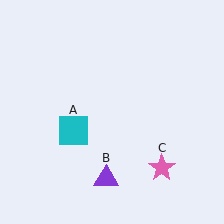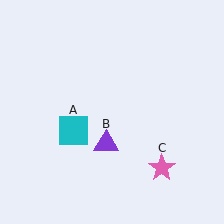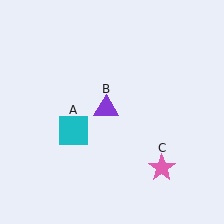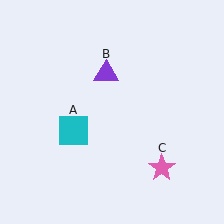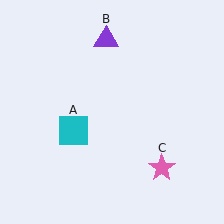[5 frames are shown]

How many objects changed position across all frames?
1 object changed position: purple triangle (object B).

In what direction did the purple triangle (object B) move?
The purple triangle (object B) moved up.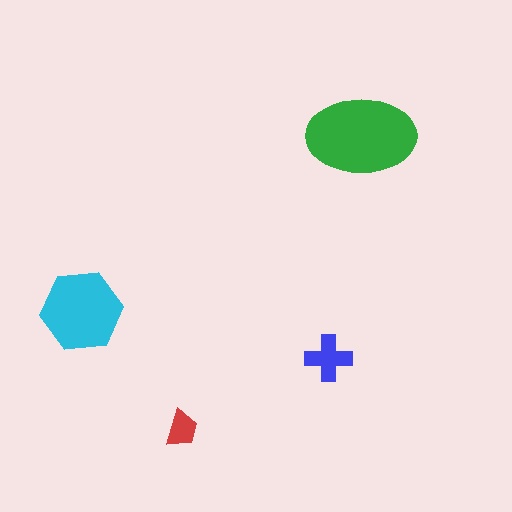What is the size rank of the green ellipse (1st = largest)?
1st.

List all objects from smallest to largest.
The red trapezoid, the blue cross, the cyan hexagon, the green ellipse.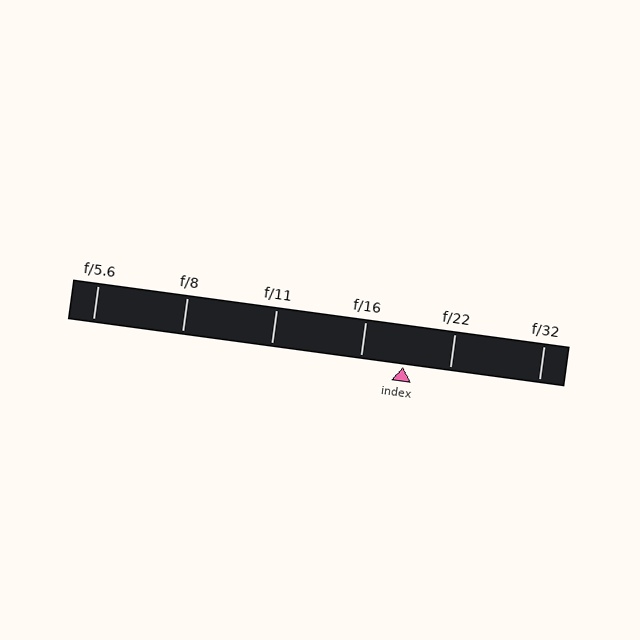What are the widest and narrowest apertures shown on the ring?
The widest aperture shown is f/5.6 and the narrowest is f/32.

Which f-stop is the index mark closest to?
The index mark is closest to f/16.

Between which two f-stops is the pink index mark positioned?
The index mark is between f/16 and f/22.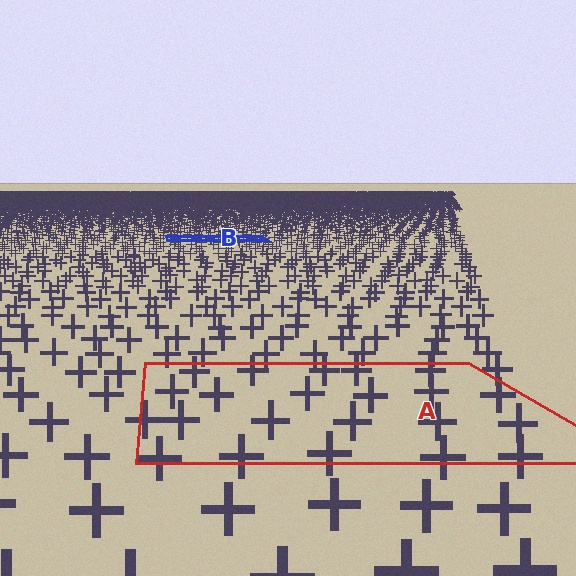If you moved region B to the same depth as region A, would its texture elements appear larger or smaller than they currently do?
They would appear larger. At a closer depth, the same texture elements are projected at a bigger on-screen size.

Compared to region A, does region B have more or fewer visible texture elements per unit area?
Region B has more texture elements per unit area — they are packed more densely because it is farther away.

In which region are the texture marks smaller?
The texture marks are smaller in region B, because it is farther away.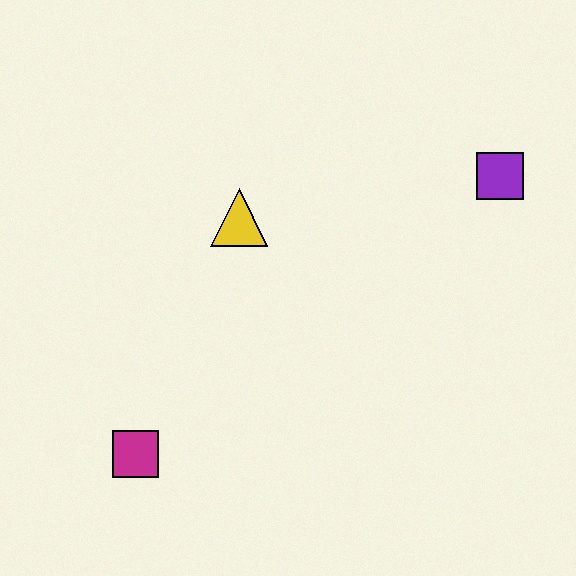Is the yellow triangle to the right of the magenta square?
Yes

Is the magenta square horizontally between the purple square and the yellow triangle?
No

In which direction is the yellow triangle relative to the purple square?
The yellow triangle is to the left of the purple square.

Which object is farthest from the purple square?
The magenta square is farthest from the purple square.